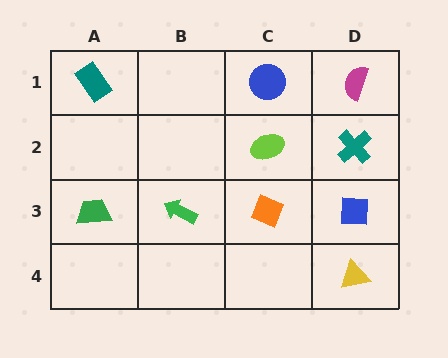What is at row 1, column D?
A magenta semicircle.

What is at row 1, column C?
A blue circle.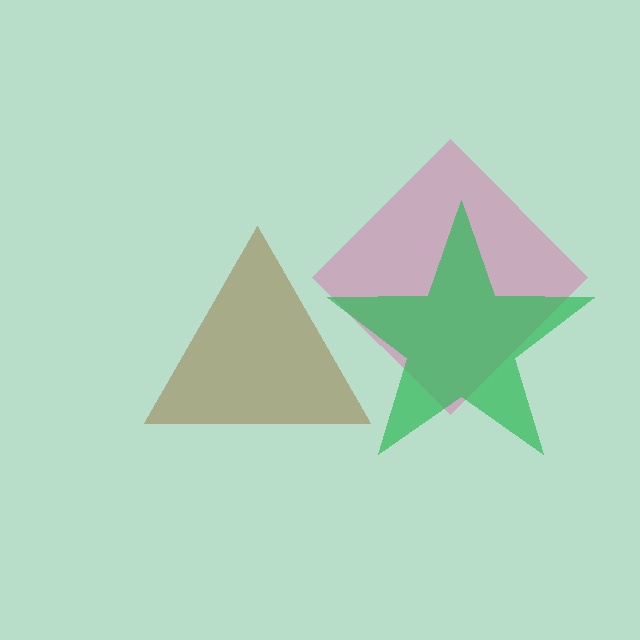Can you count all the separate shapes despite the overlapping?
Yes, there are 3 separate shapes.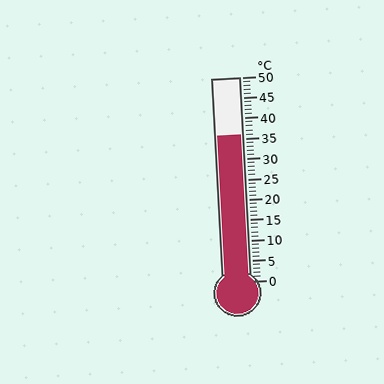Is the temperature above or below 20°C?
The temperature is above 20°C.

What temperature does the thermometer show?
The thermometer shows approximately 36°C.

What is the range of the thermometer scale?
The thermometer scale ranges from 0°C to 50°C.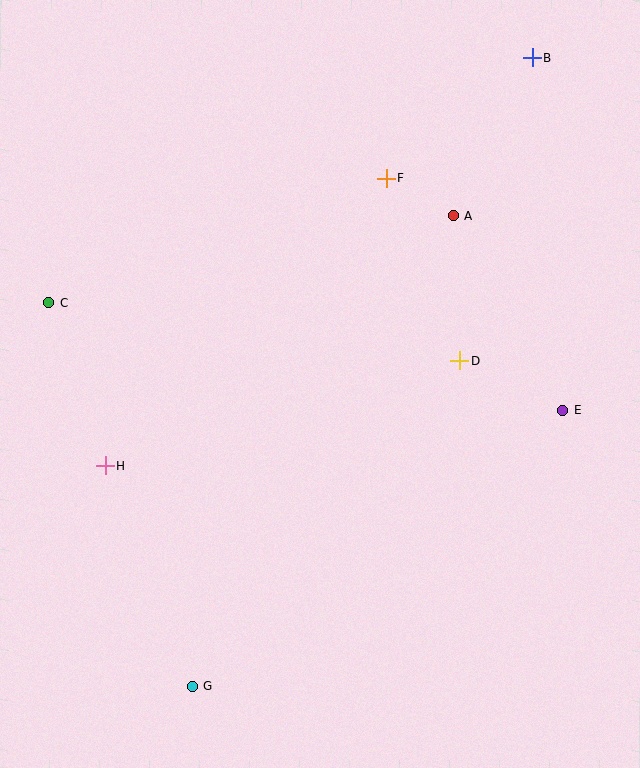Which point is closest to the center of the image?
Point D at (460, 361) is closest to the center.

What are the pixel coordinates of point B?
Point B is at (532, 58).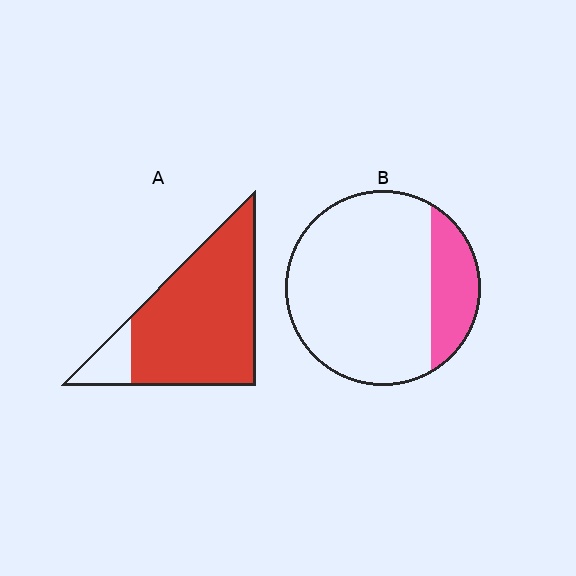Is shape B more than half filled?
No.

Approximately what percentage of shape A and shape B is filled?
A is approximately 85% and B is approximately 20%.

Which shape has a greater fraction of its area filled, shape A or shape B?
Shape A.